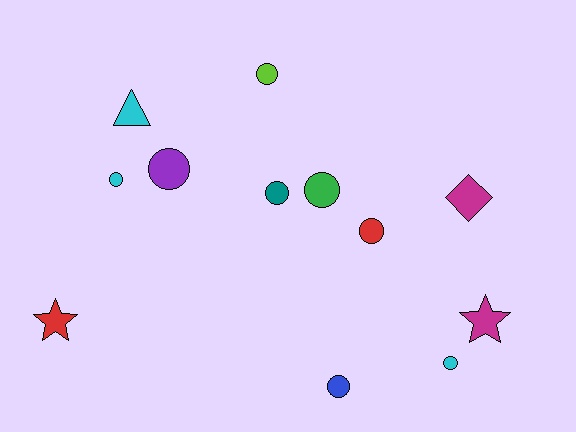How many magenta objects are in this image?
There are 2 magenta objects.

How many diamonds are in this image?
There is 1 diamond.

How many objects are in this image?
There are 12 objects.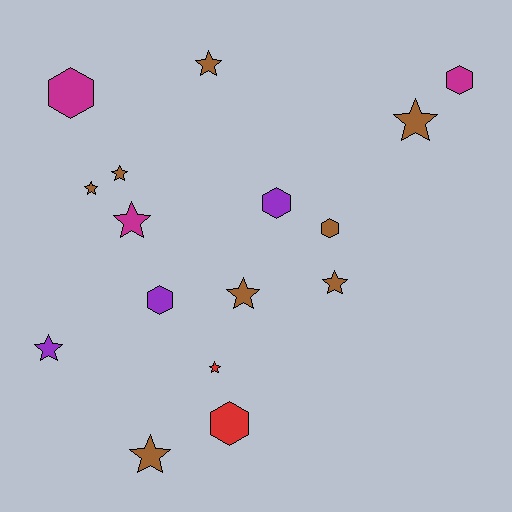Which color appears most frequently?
Brown, with 8 objects.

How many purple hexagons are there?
There are 2 purple hexagons.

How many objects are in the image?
There are 16 objects.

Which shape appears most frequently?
Star, with 10 objects.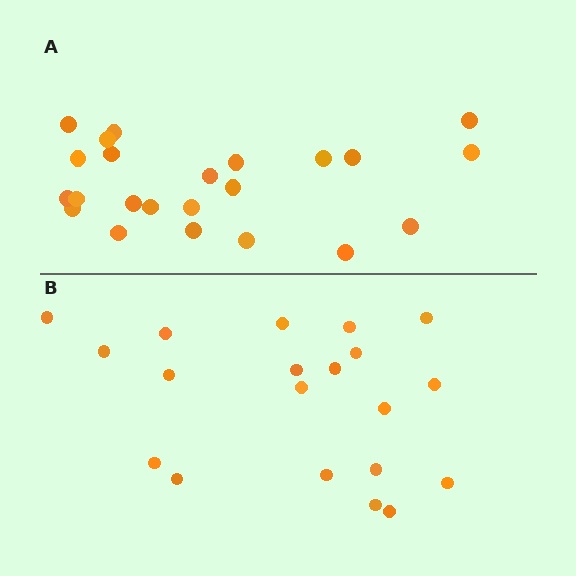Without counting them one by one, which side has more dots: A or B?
Region A (the top region) has more dots.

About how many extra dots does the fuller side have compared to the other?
Region A has just a few more — roughly 2 or 3 more dots than region B.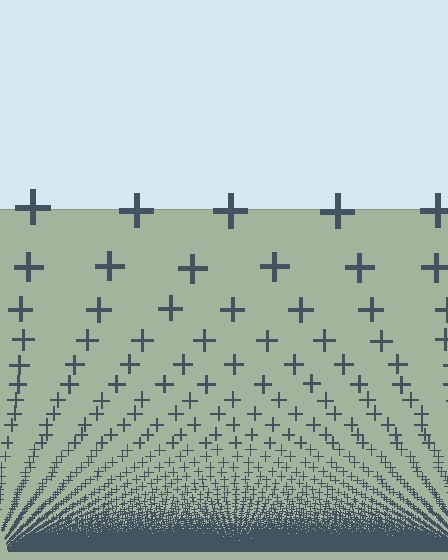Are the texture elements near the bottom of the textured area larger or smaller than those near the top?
Smaller. The gradient is inverted — elements near the bottom are smaller and denser.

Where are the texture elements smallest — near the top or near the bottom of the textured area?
Near the bottom.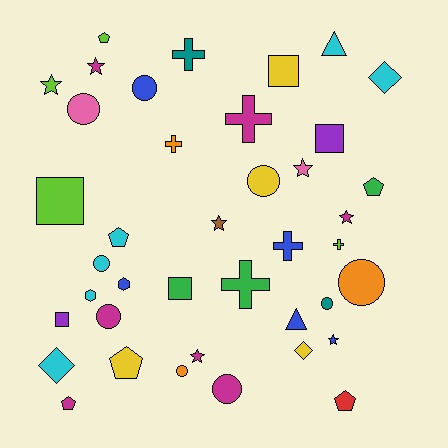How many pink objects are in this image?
There are 2 pink objects.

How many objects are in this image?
There are 40 objects.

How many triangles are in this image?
There are 2 triangles.